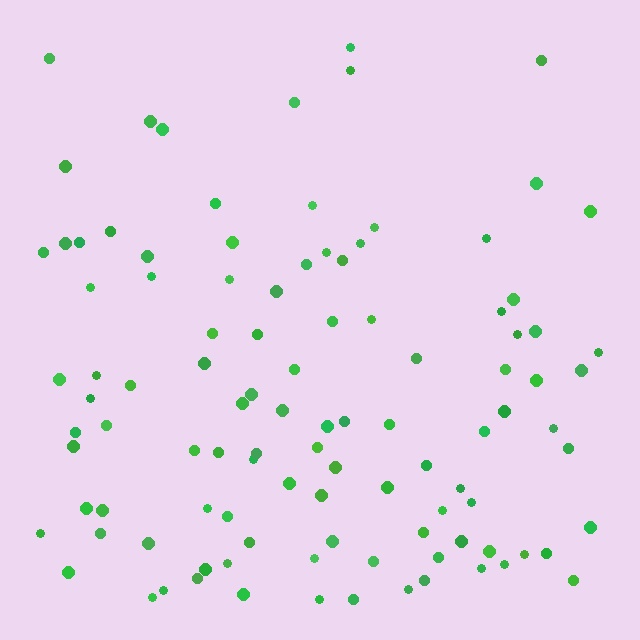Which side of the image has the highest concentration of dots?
The bottom.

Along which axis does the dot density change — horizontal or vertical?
Vertical.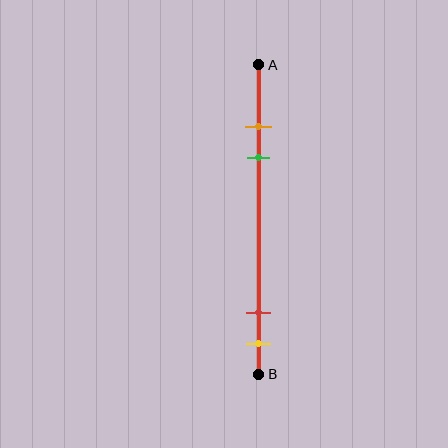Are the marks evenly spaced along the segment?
No, the marks are not evenly spaced.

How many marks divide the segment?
There are 4 marks dividing the segment.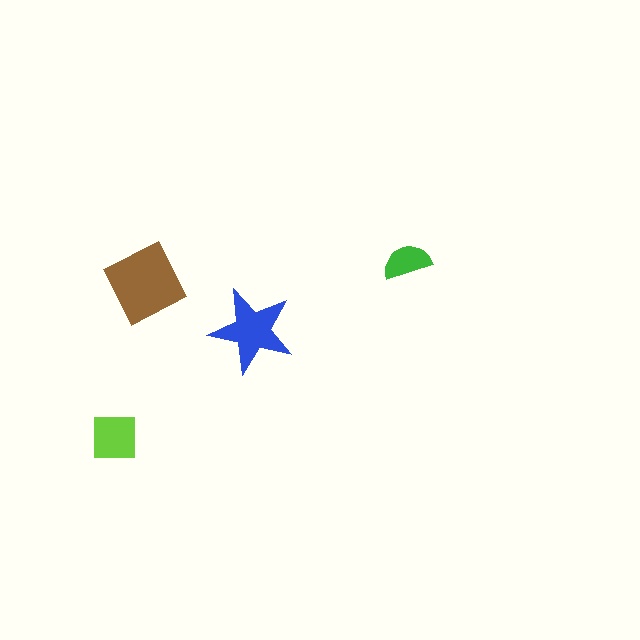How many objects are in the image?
There are 4 objects in the image.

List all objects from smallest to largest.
The green semicircle, the lime square, the blue star, the brown diamond.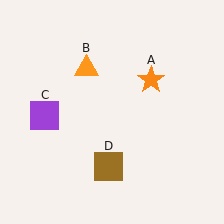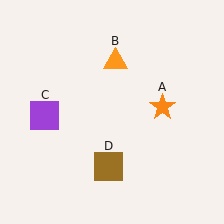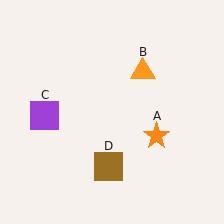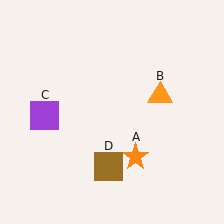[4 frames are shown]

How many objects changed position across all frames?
2 objects changed position: orange star (object A), orange triangle (object B).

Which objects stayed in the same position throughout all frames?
Purple square (object C) and brown square (object D) remained stationary.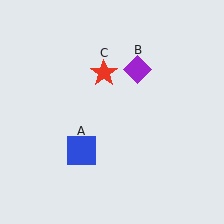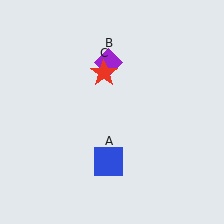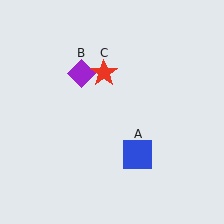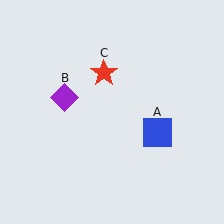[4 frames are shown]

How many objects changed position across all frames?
2 objects changed position: blue square (object A), purple diamond (object B).